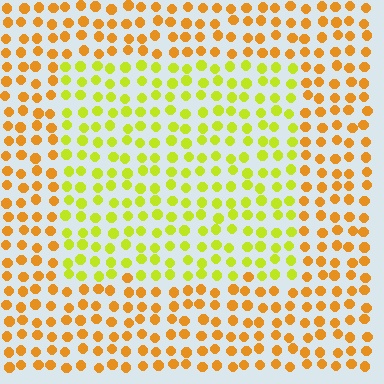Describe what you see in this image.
The image is filled with small orange elements in a uniform arrangement. A rectangle-shaped region is visible where the elements are tinted to a slightly different hue, forming a subtle color boundary.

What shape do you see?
I see a rectangle.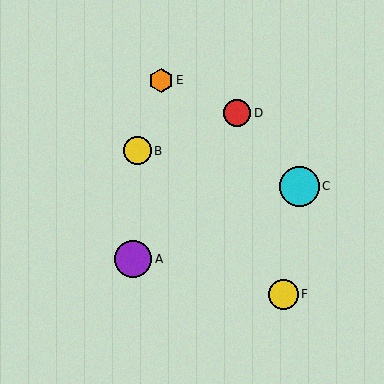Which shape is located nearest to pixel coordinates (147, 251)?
The purple circle (labeled A) at (133, 259) is nearest to that location.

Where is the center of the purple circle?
The center of the purple circle is at (133, 259).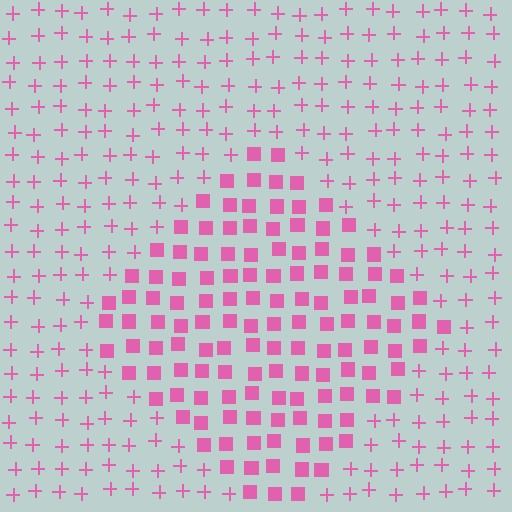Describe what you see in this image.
The image is filled with small pink elements arranged in a uniform grid. A diamond-shaped region contains squares, while the surrounding area contains plus signs. The boundary is defined purely by the change in element shape.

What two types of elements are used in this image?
The image uses squares inside the diamond region and plus signs outside it.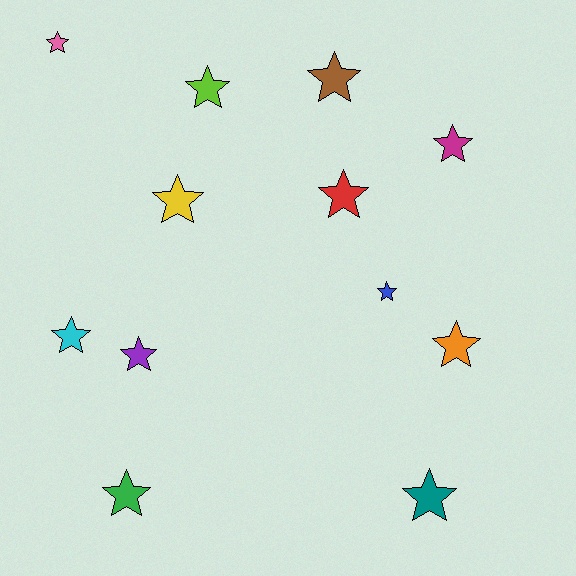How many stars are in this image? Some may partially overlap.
There are 12 stars.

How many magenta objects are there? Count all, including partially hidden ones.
There is 1 magenta object.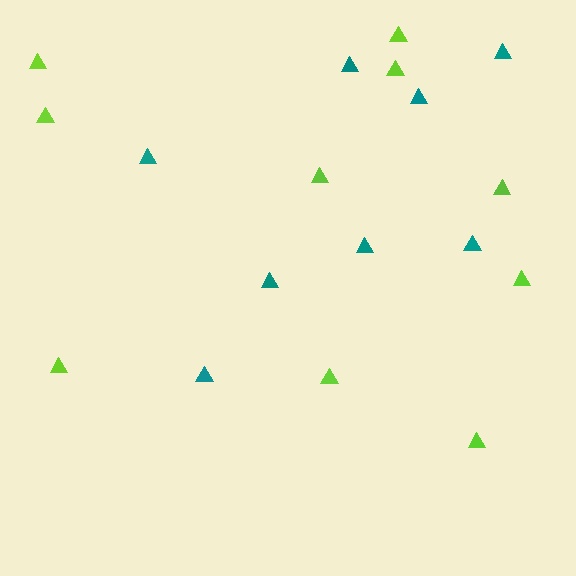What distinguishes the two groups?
There are 2 groups: one group of teal triangles (8) and one group of lime triangles (10).